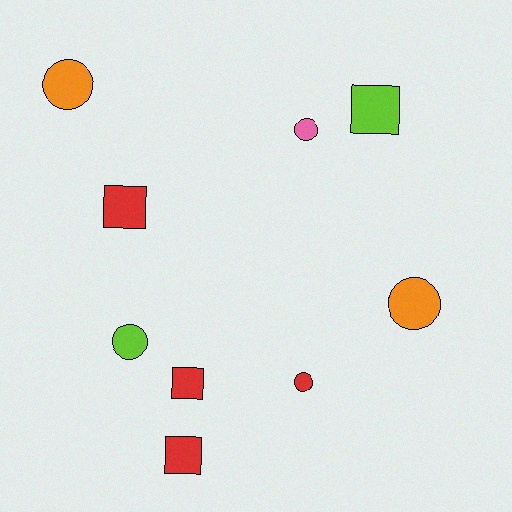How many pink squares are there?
There are no pink squares.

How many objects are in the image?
There are 9 objects.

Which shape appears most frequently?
Circle, with 5 objects.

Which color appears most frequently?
Red, with 4 objects.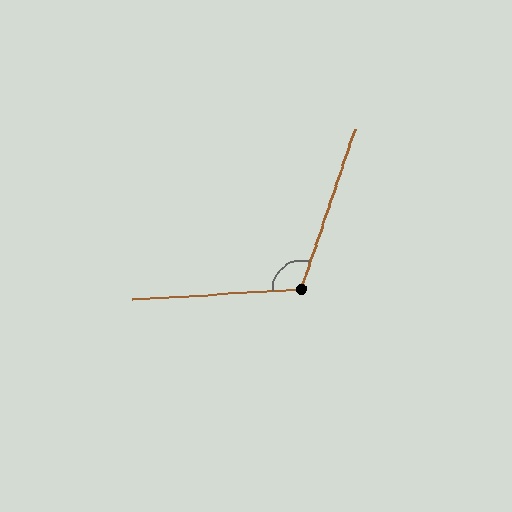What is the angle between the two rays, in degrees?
Approximately 112 degrees.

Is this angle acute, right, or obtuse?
It is obtuse.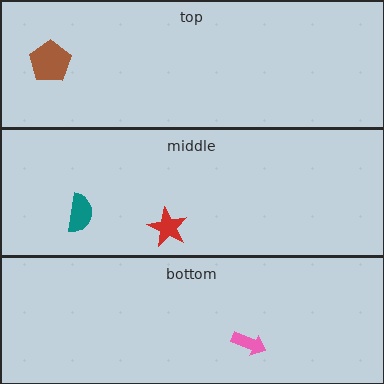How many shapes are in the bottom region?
1.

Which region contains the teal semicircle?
The middle region.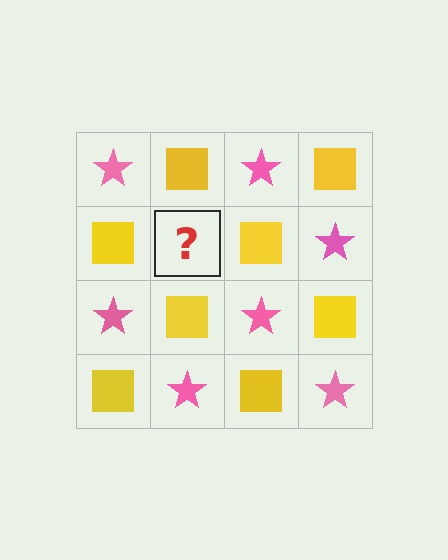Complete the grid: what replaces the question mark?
The question mark should be replaced with a pink star.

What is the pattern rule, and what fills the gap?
The rule is that it alternates pink star and yellow square in a checkerboard pattern. The gap should be filled with a pink star.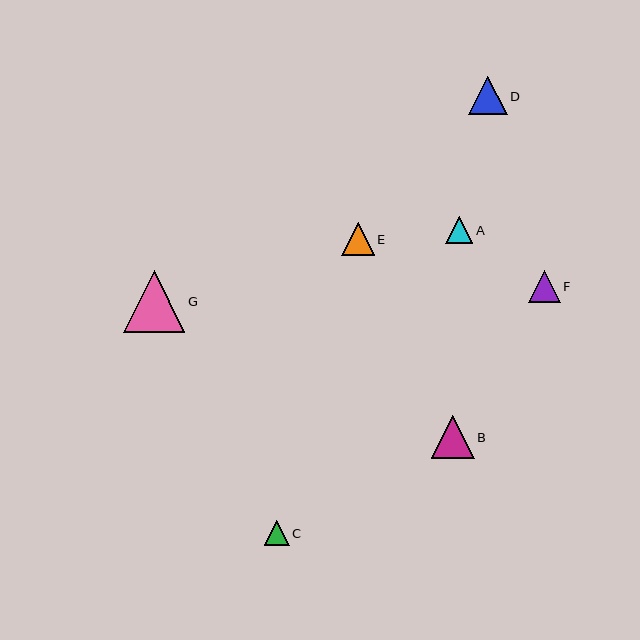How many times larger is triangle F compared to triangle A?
Triangle F is approximately 1.2 times the size of triangle A.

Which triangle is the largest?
Triangle G is the largest with a size of approximately 61 pixels.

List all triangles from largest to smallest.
From largest to smallest: G, B, D, E, F, A, C.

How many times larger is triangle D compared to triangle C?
Triangle D is approximately 1.6 times the size of triangle C.